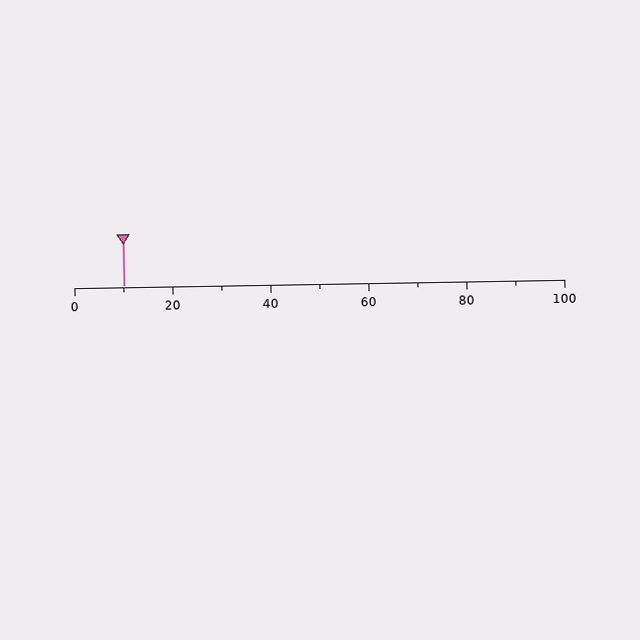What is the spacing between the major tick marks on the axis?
The major ticks are spaced 20 apart.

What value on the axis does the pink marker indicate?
The marker indicates approximately 10.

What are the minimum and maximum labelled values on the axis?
The axis runs from 0 to 100.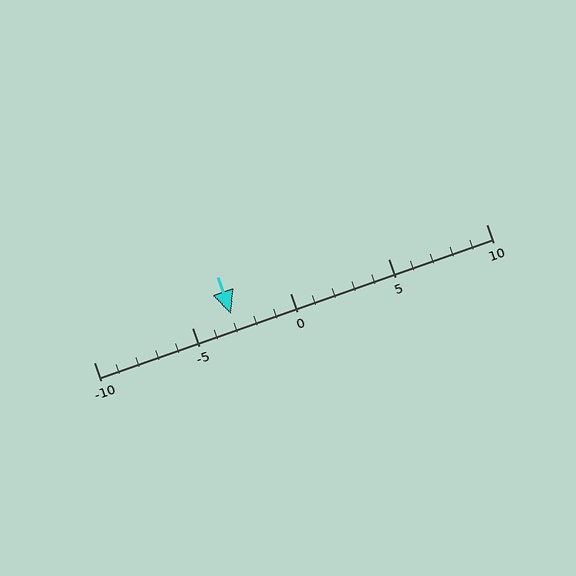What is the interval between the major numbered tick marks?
The major tick marks are spaced 5 units apart.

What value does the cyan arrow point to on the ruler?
The cyan arrow points to approximately -3.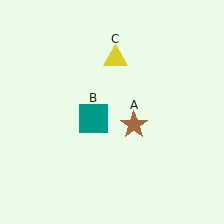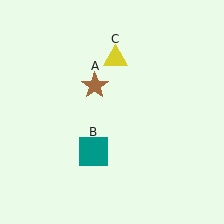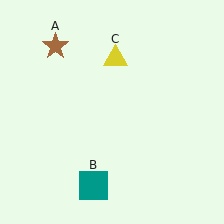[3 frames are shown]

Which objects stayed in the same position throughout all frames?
Yellow triangle (object C) remained stationary.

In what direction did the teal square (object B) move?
The teal square (object B) moved down.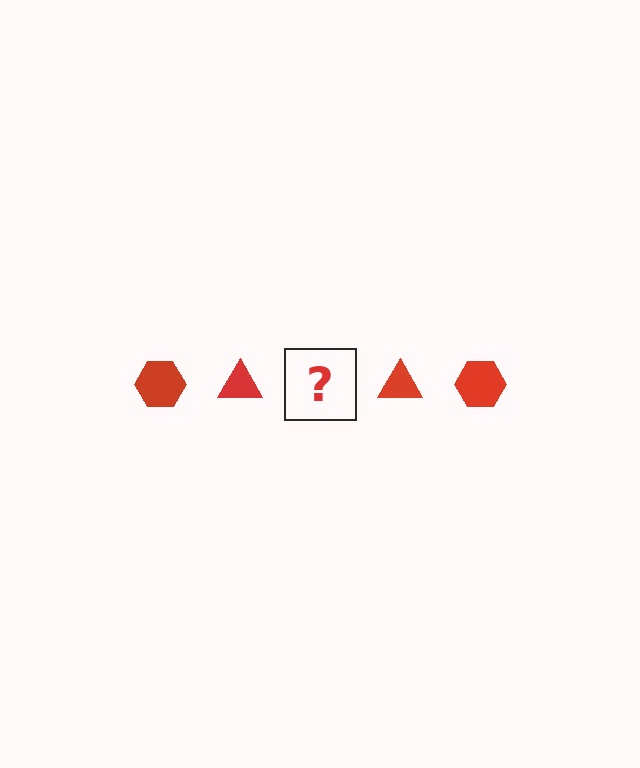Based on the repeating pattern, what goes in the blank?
The blank should be a red hexagon.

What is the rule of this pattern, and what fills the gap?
The rule is that the pattern cycles through hexagon, triangle shapes in red. The gap should be filled with a red hexagon.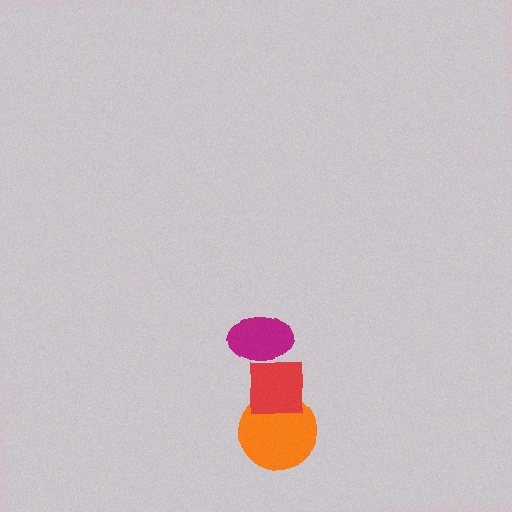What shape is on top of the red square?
The magenta ellipse is on top of the red square.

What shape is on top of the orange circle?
The red square is on top of the orange circle.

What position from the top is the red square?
The red square is 2nd from the top.